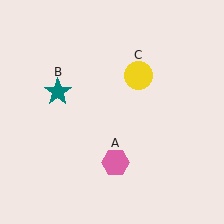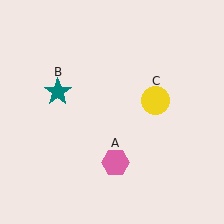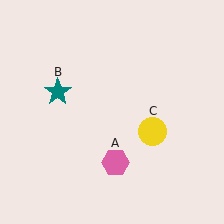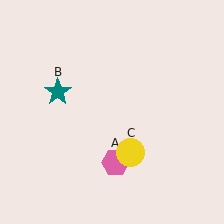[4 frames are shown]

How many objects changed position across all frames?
1 object changed position: yellow circle (object C).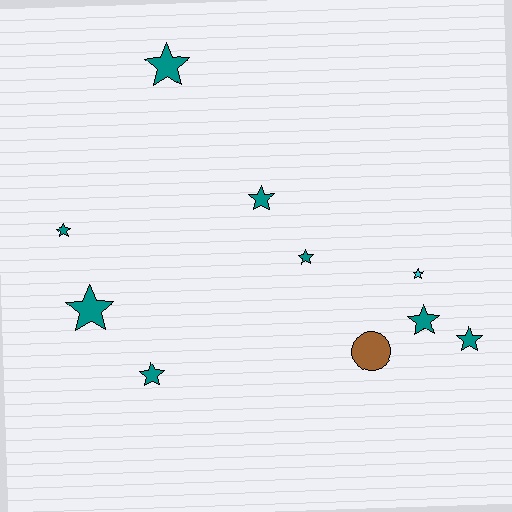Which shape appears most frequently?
Star, with 9 objects.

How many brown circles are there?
There is 1 brown circle.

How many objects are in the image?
There are 10 objects.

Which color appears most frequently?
Teal, with 8 objects.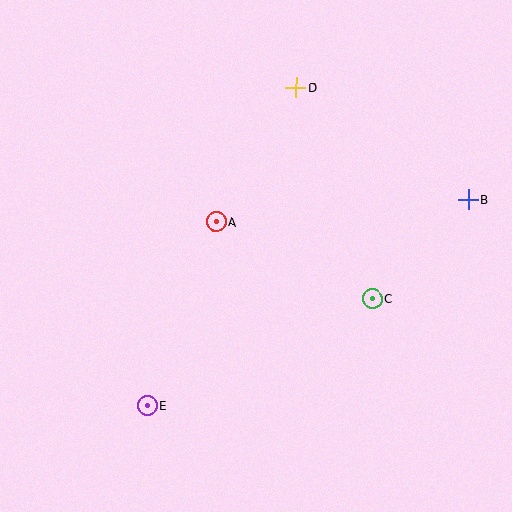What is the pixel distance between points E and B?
The distance between E and B is 382 pixels.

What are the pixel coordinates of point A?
Point A is at (216, 222).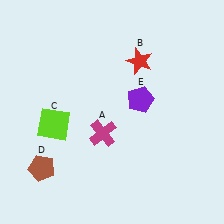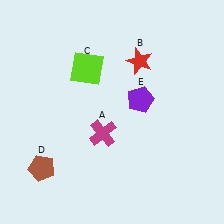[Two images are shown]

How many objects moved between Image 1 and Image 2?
1 object moved between the two images.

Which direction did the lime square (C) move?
The lime square (C) moved up.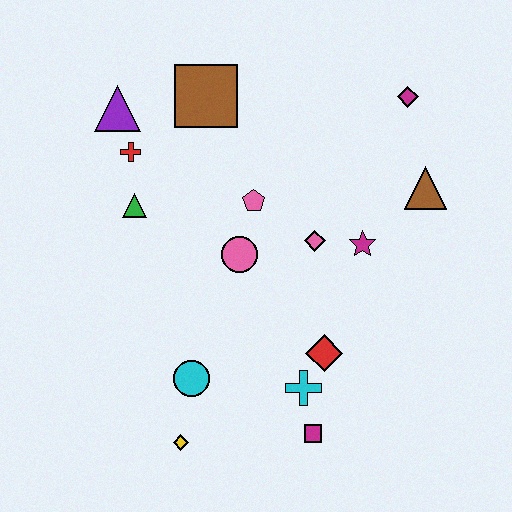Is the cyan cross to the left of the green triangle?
No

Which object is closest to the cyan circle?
The yellow diamond is closest to the cyan circle.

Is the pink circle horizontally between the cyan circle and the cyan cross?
Yes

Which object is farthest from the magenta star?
The purple triangle is farthest from the magenta star.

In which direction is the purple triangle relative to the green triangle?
The purple triangle is above the green triangle.